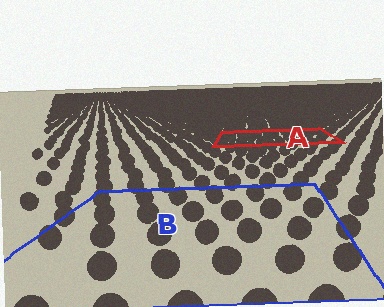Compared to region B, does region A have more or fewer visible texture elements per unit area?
Region A has more texture elements per unit area — they are packed more densely because it is farther away.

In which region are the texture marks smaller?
The texture marks are smaller in region A, because it is farther away.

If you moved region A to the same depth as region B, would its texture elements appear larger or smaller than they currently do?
They would appear larger. At a closer depth, the same texture elements are projected at a bigger on-screen size.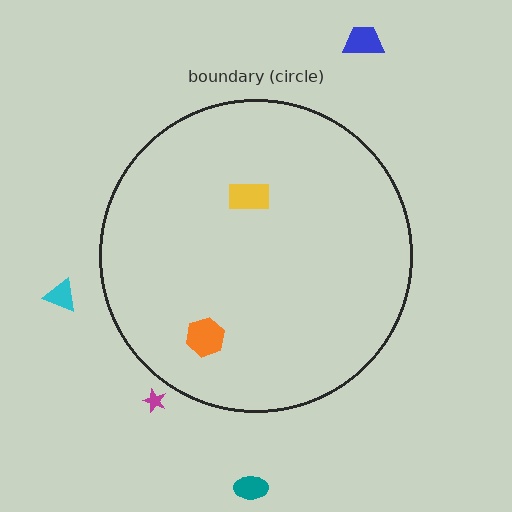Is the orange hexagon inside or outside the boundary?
Inside.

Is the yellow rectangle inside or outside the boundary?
Inside.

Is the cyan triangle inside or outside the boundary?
Outside.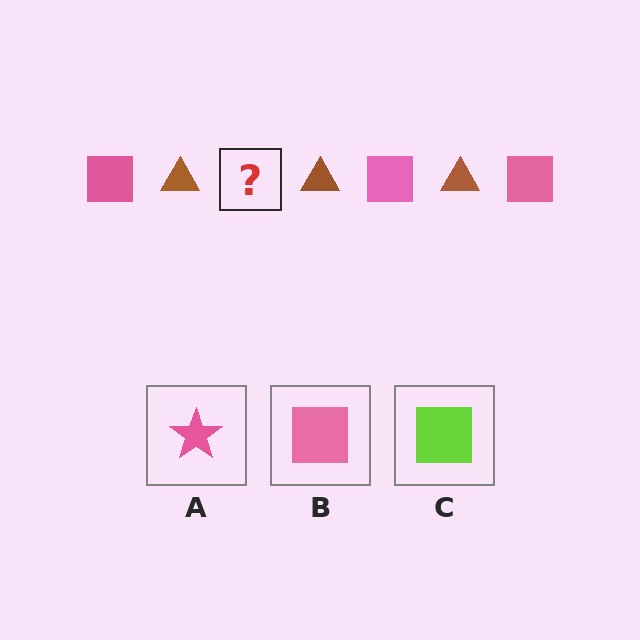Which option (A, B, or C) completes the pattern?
B.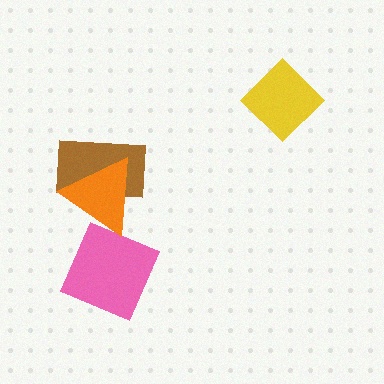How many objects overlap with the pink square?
0 objects overlap with the pink square.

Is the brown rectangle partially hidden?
Yes, it is partially covered by another shape.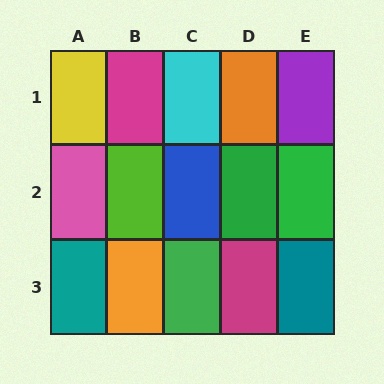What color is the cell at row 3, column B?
Orange.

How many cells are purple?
1 cell is purple.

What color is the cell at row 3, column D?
Magenta.